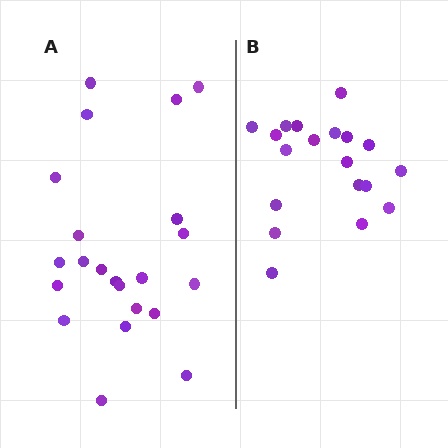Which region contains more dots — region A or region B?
Region A (the left region) has more dots.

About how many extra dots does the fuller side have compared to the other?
Region A has just a few more — roughly 2 or 3 more dots than region B.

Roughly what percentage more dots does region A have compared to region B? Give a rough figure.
About 15% more.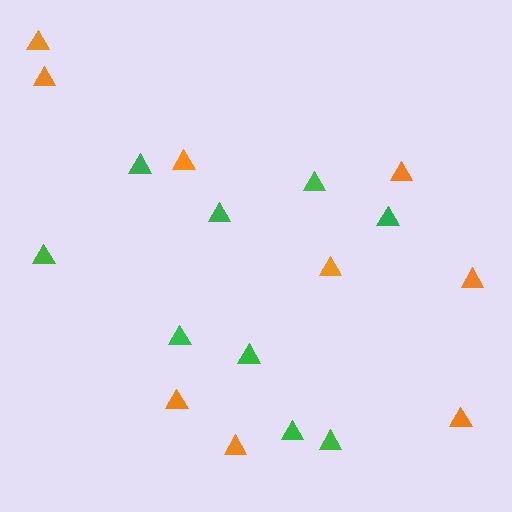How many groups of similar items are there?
There are 2 groups: one group of orange triangles (9) and one group of green triangles (9).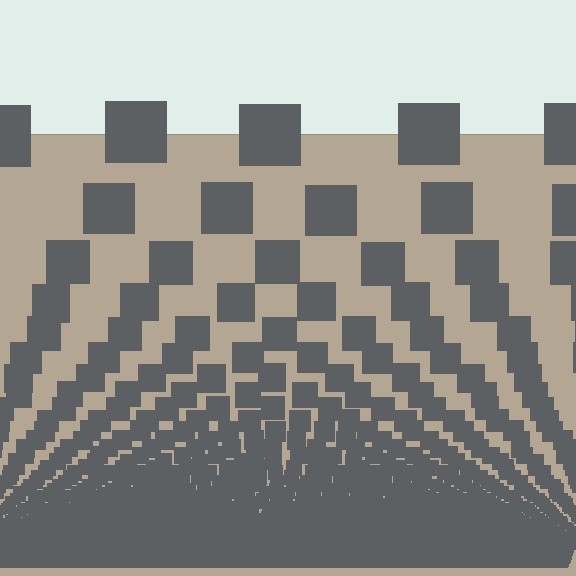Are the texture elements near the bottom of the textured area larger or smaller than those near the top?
Smaller. The gradient is inverted — elements near the bottom are smaller and denser.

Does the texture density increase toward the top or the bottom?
Density increases toward the bottom.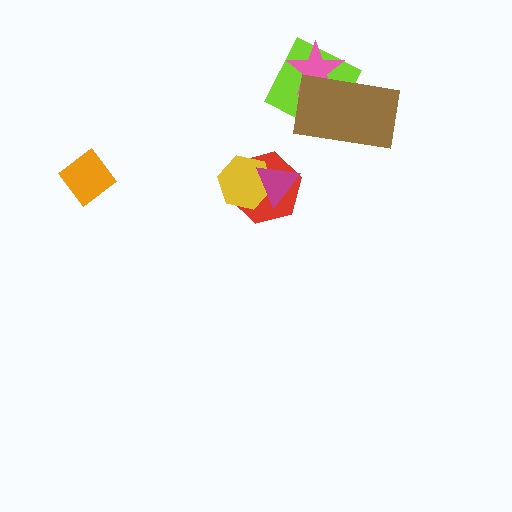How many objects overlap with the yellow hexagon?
2 objects overlap with the yellow hexagon.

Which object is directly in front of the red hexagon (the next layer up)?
The yellow hexagon is directly in front of the red hexagon.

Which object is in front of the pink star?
The brown rectangle is in front of the pink star.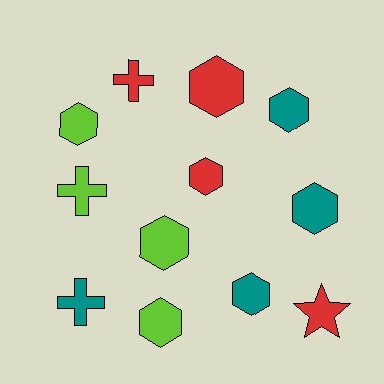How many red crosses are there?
There is 1 red cross.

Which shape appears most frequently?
Hexagon, with 8 objects.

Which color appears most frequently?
Teal, with 4 objects.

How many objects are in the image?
There are 12 objects.